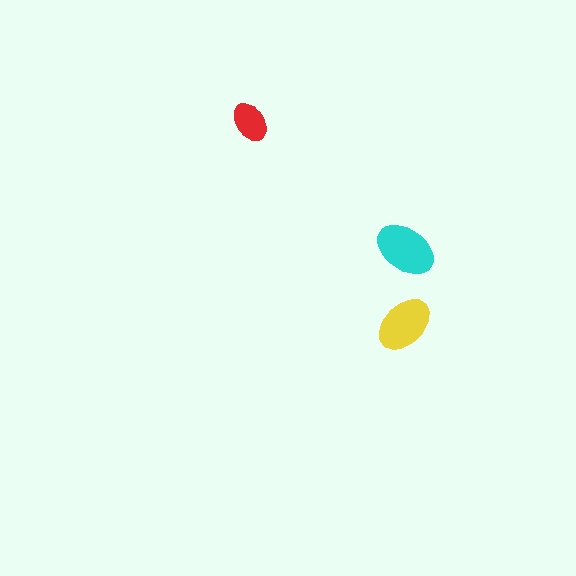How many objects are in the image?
There are 3 objects in the image.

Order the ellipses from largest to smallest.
the cyan one, the yellow one, the red one.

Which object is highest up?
The red ellipse is topmost.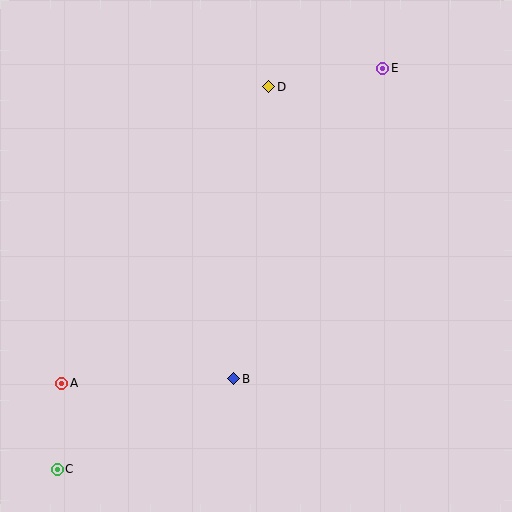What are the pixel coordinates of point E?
Point E is at (383, 68).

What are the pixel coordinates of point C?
Point C is at (57, 469).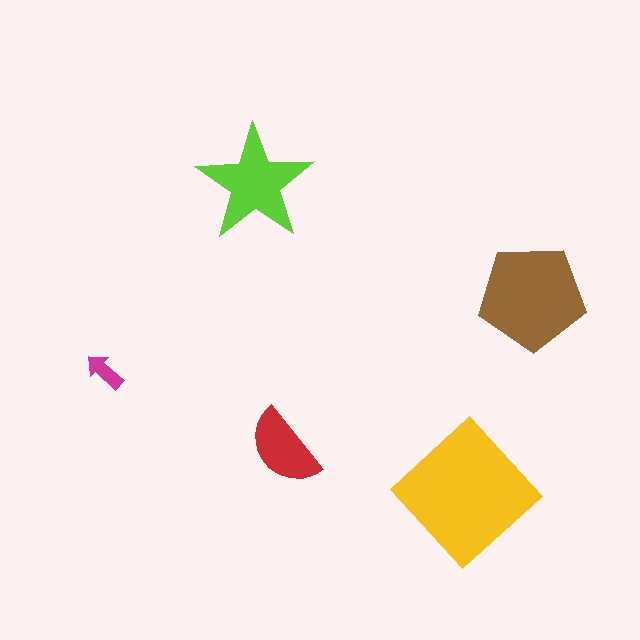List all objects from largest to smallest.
The yellow diamond, the brown pentagon, the lime star, the red semicircle, the magenta arrow.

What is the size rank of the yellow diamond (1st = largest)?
1st.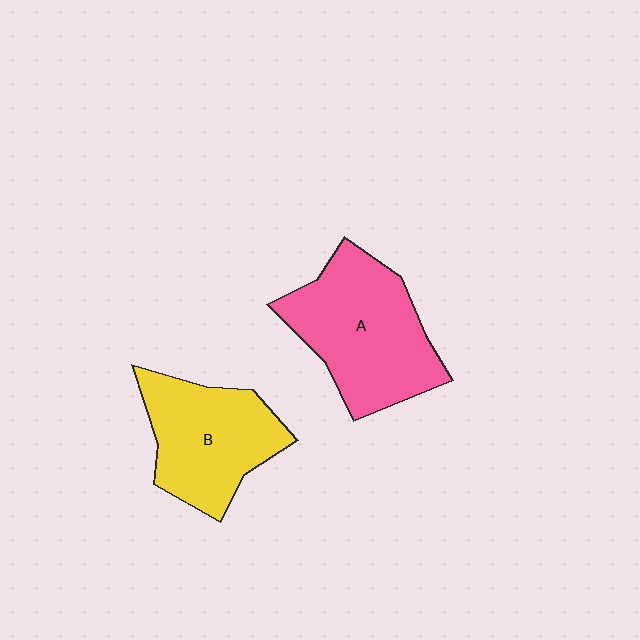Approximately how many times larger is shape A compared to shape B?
Approximately 1.2 times.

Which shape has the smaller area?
Shape B (yellow).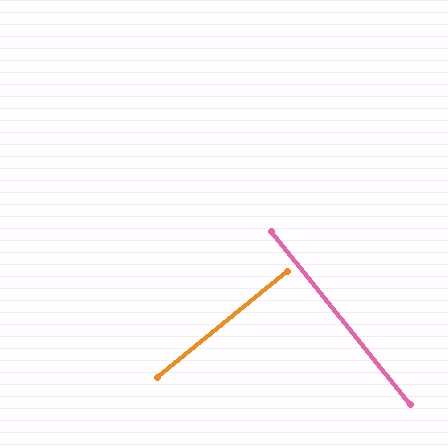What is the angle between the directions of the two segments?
Approximately 90 degrees.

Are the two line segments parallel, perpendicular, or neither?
Perpendicular — they meet at approximately 90°.